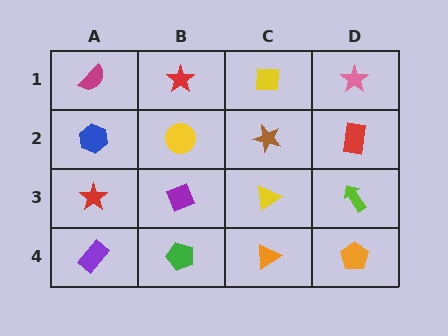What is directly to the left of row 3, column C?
A purple diamond.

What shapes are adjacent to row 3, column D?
A red rectangle (row 2, column D), an orange pentagon (row 4, column D), a yellow triangle (row 3, column C).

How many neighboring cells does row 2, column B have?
4.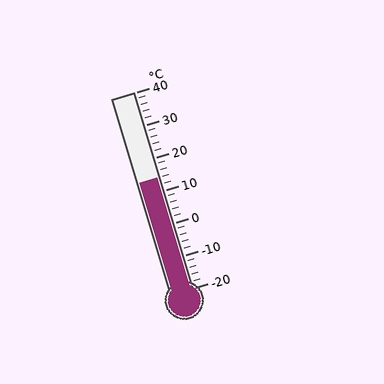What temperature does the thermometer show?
The thermometer shows approximately 14°C.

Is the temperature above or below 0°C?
The temperature is above 0°C.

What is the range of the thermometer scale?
The thermometer scale ranges from -20°C to 40°C.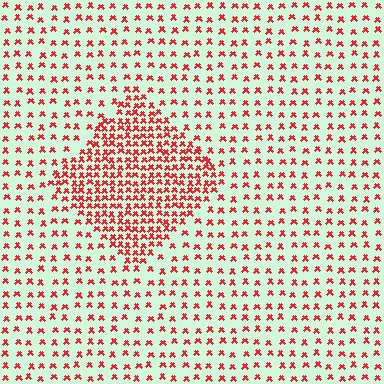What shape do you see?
I see a diamond.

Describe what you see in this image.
The image contains small red elements arranged at two different densities. A diamond-shaped region is visible where the elements are more densely packed than the surrounding area.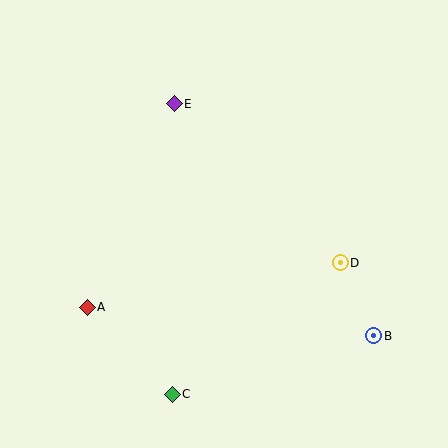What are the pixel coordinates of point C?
Point C is at (172, 394).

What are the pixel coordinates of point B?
Point B is at (374, 336).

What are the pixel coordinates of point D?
Point D is at (340, 263).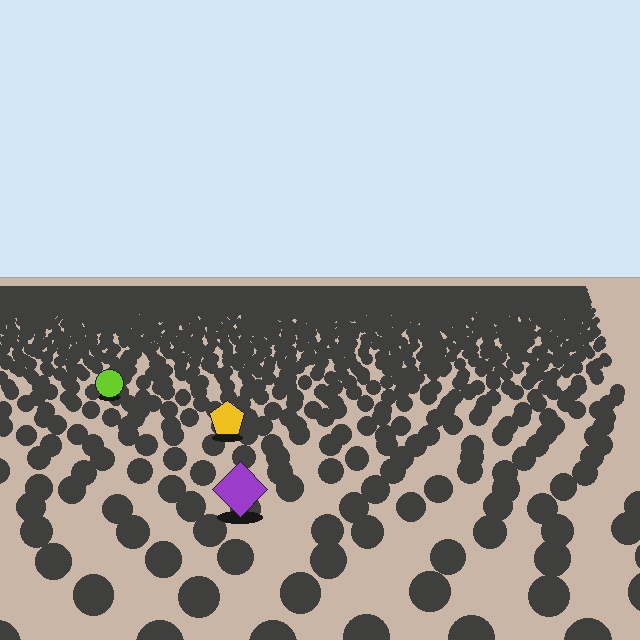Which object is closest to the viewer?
The purple diamond is closest. The texture marks near it are larger and more spread out.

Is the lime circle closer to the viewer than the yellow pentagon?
No. The yellow pentagon is closer — you can tell from the texture gradient: the ground texture is coarser near it.